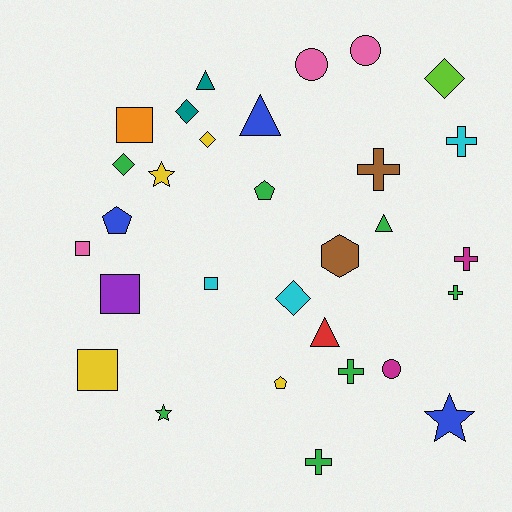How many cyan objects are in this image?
There are 3 cyan objects.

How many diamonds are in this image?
There are 5 diamonds.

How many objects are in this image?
There are 30 objects.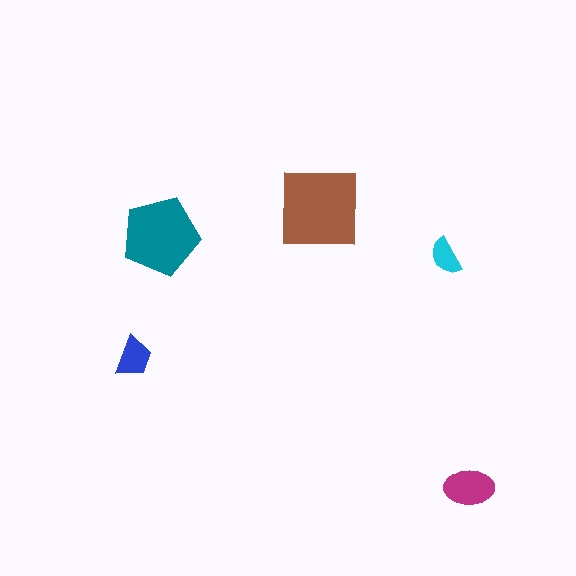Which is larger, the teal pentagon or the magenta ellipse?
The teal pentagon.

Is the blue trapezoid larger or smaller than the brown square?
Smaller.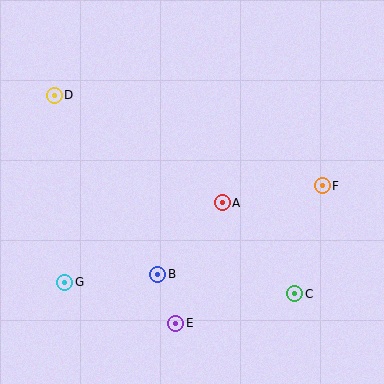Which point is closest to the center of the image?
Point A at (222, 203) is closest to the center.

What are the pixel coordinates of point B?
Point B is at (158, 274).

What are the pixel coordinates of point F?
Point F is at (322, 186).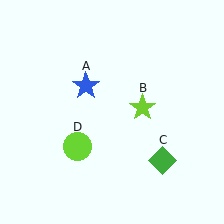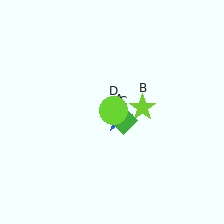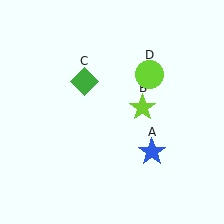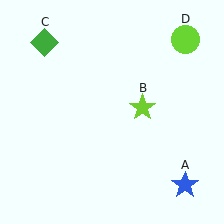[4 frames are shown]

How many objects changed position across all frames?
3 objects changed position: blue star (object A), green diamond (object C), lime circle (object D).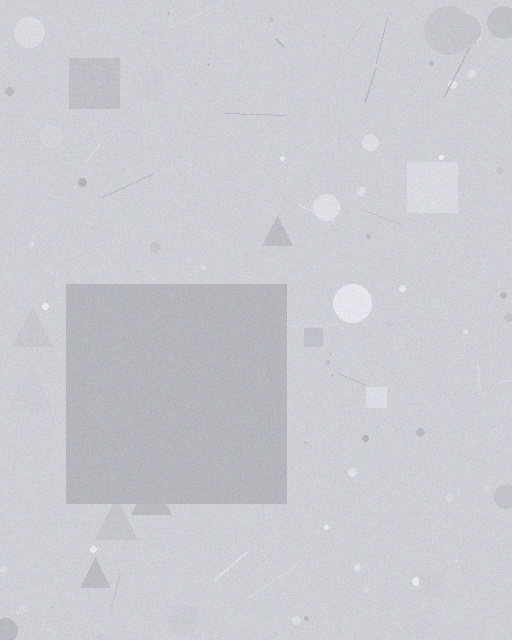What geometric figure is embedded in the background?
A square is embedded in the background.